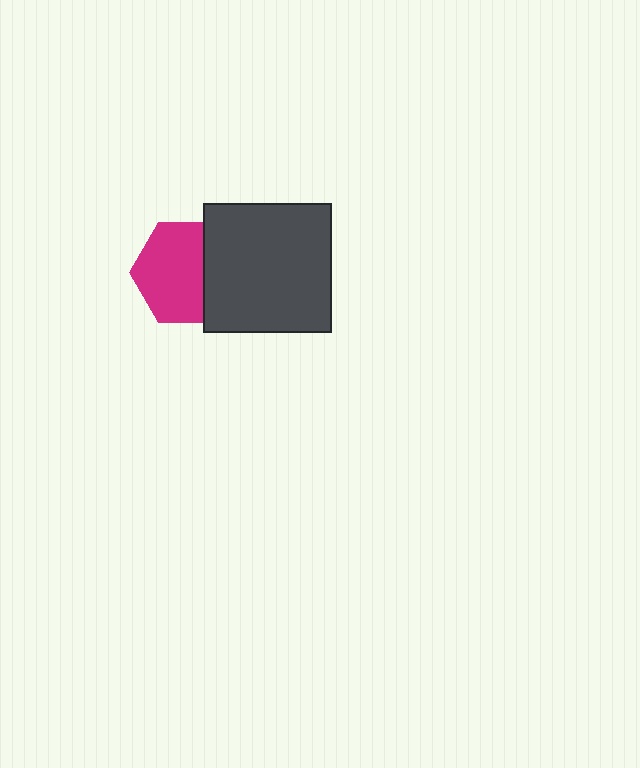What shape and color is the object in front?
The object in front is a dark gray square.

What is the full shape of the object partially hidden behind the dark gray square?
The partially hidden object is a magenta hexagon.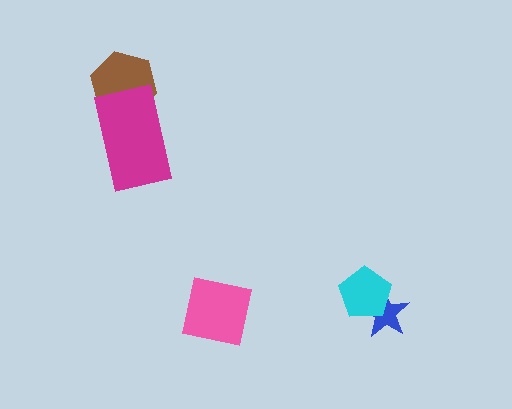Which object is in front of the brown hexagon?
The magenta rectangle is in front of the brown hexagon.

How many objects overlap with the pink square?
0 objects overlap with the pink square.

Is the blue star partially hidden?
Yes, it is partially covered by another shape.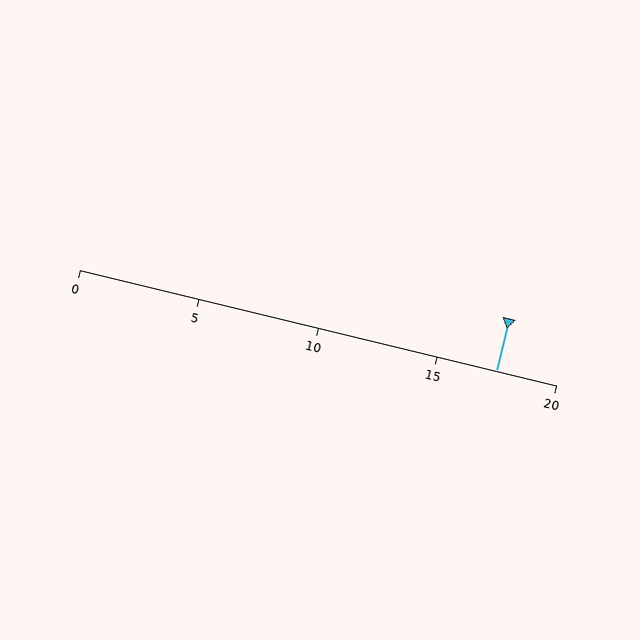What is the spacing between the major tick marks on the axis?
The major ticks are spaced 5 apart.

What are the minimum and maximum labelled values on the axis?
The axis runs from 0 to 20.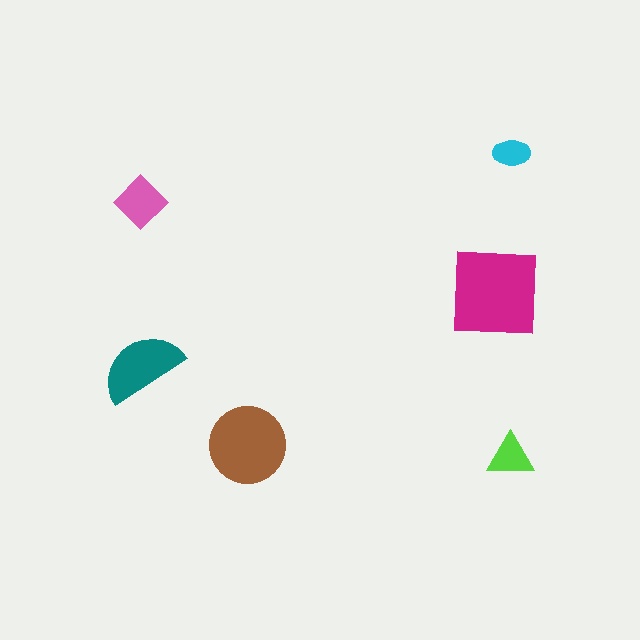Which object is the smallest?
The cyan ellipse.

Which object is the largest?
The magenta square.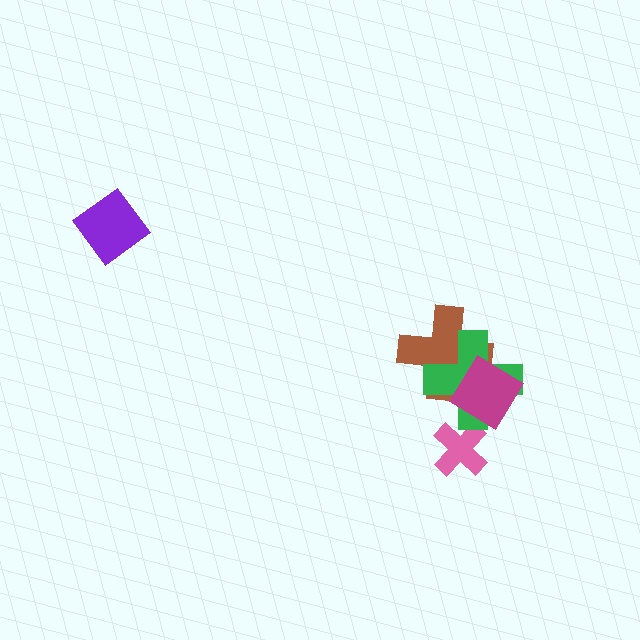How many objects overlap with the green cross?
3 objects overlap with the green cross.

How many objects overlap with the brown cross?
2 objects overlap with the brown cross.